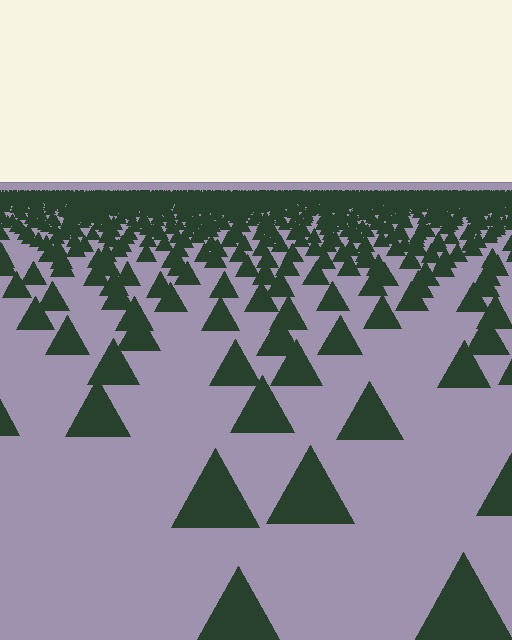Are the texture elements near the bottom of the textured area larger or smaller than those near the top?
Larger. Near the bottom, elements are closer to the viewer and appear at a bigger on-screen size.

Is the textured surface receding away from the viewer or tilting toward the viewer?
The surface is receding away from the viewer. Texture elements get smaller and denser toward the top.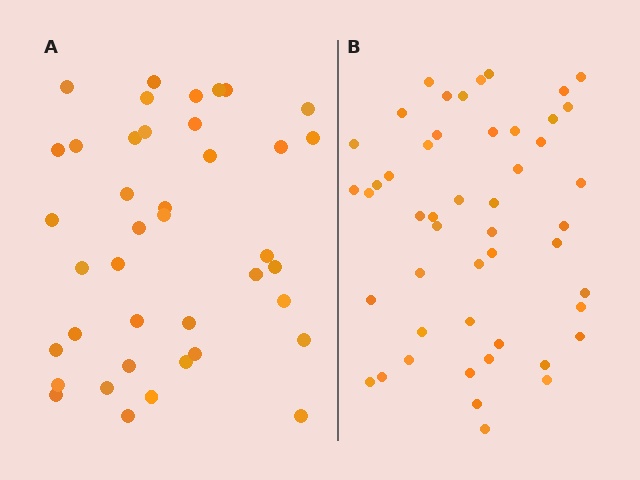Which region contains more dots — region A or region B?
Region B (the right region) has more dots.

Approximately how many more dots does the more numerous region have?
Region B has roughly 8 or so more dots than region A.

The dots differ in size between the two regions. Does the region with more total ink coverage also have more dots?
No. Region A has more total ink coverage because its dots are larger, but region B actually contains more individual dots. Total area can be misleading — the number of items is what matters here.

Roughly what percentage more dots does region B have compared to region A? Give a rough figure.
About 20% more.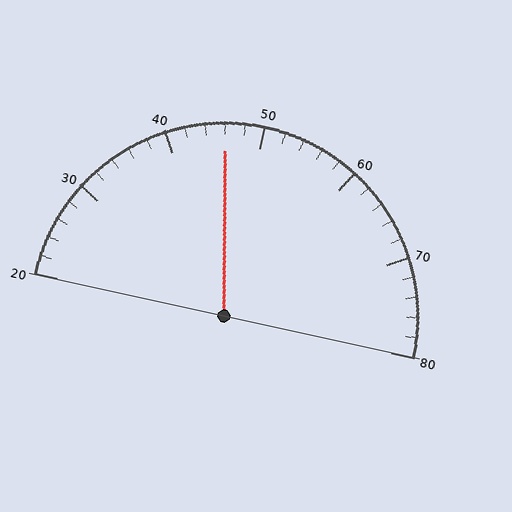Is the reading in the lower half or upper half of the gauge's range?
The reading is in the lower half of the range (20 to 80).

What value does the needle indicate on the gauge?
The needle indicates approximately 46.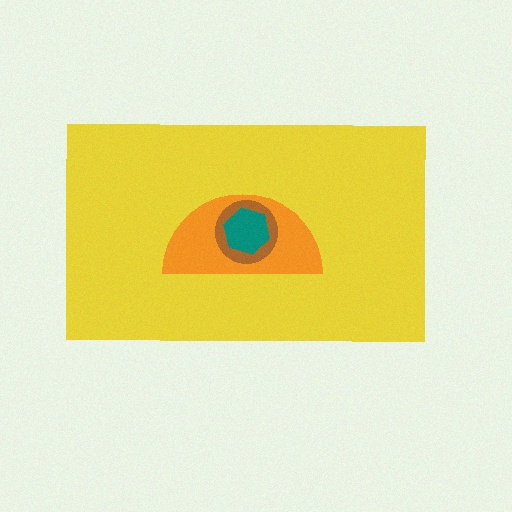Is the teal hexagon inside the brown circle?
Yes.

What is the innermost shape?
The teal hexagon.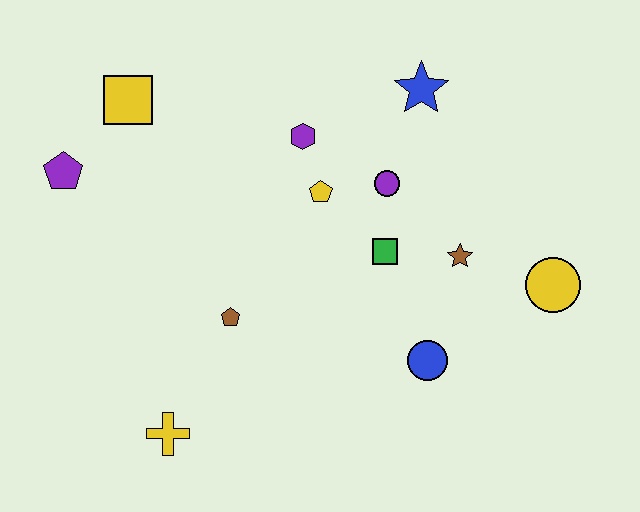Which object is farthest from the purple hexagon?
The yellow cross is farthest from the purple hexagon.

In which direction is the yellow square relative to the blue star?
The yellow square is to the left of the blue star.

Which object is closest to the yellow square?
The purple pentagon is closest to the yellow square.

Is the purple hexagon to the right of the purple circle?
No